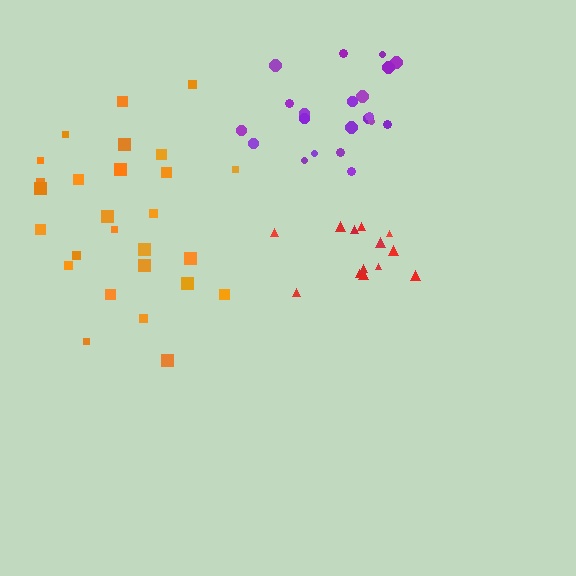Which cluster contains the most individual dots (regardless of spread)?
Orange (27).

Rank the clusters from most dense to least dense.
purple, red, orange.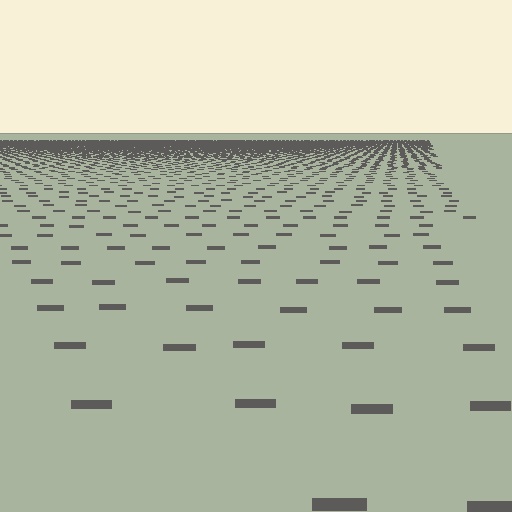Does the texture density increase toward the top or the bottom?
Density increases toward the top.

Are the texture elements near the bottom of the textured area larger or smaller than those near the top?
Larger. Near the bottom, elements are closer to the viewer and appear at a bigger on-screen size.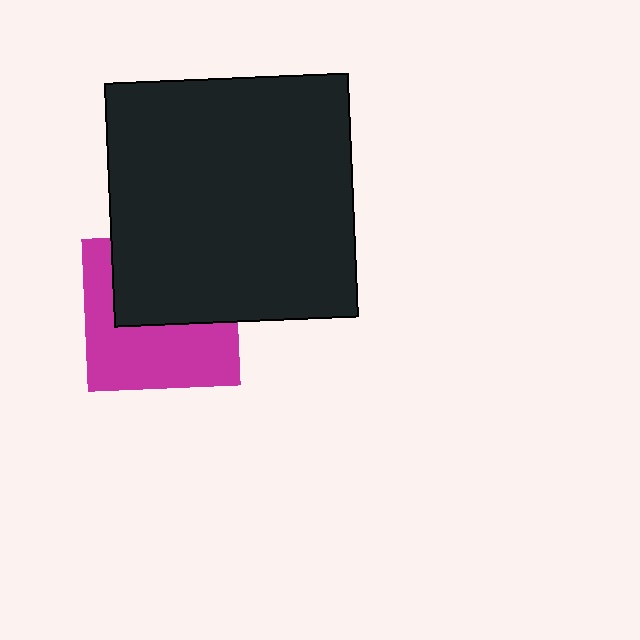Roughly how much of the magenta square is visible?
About half of it is visible (roughly 52%).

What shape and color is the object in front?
The object in front is a black square.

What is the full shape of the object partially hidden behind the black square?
The partially hidden object is a magenta square.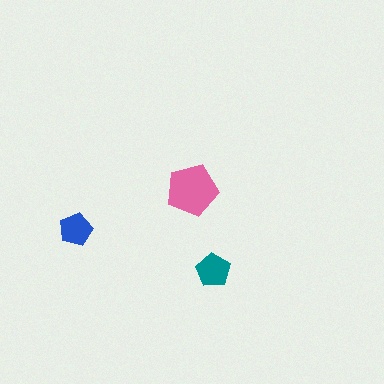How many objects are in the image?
There are 3 objects in the image.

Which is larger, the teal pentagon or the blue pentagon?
The teal one.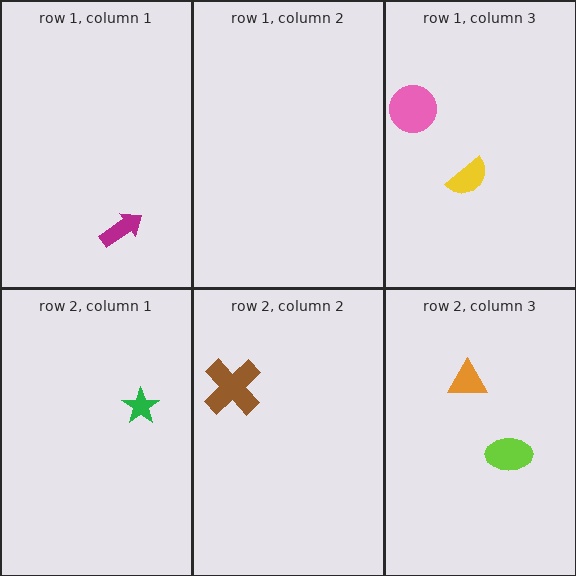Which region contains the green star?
The row 2, column 1 region.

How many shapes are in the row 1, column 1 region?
1.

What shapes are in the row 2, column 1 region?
The green star.